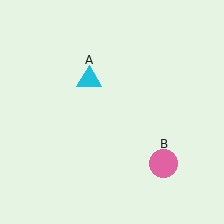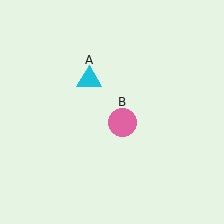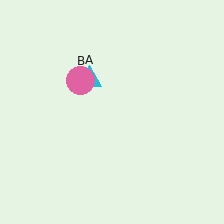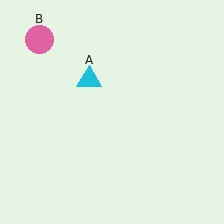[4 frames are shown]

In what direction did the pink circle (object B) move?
The pink circle (object B) moved up and to the left.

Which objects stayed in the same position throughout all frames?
Cyan triangle (object A) remained stationary.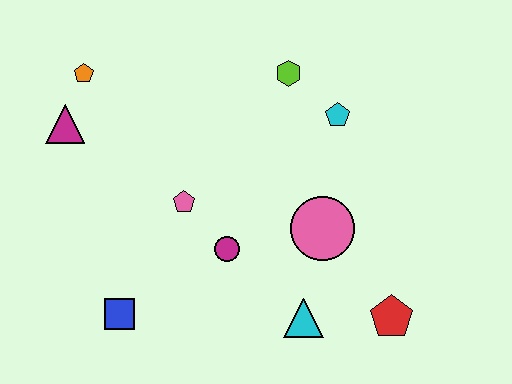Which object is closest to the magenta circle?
The pink pentagon is closest to the magenta circle.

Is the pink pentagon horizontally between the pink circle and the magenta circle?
No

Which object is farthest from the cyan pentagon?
The blue square is farthest from the cyan pentagon.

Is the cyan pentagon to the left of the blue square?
No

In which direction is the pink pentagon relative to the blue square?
The pink pentagon is above the blue square.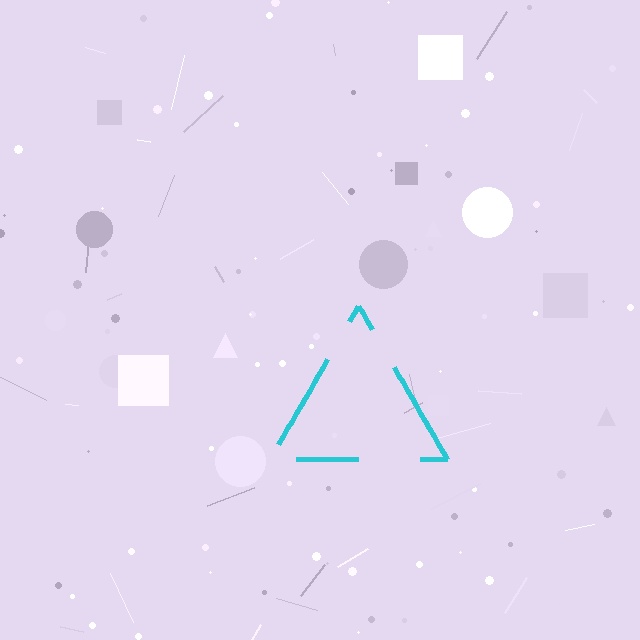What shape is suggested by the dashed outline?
The dashed outline suggests a triangle.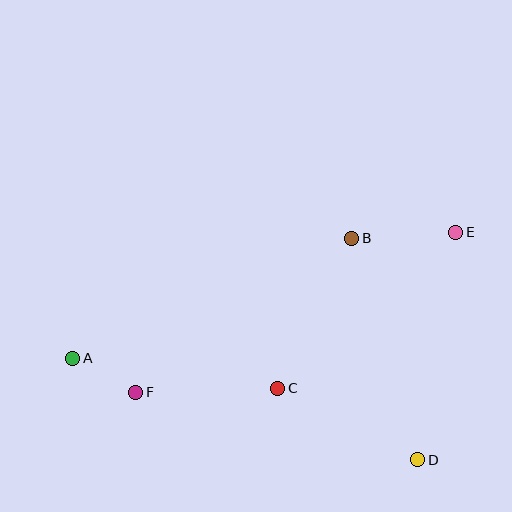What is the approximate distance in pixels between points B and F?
The distance between B and F is approximately 265 pixels.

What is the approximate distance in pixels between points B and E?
The distance between B and E is approximately 104 pixels.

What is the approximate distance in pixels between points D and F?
The distance between D and F is approximately 290 pixels.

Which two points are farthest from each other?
Points A and E are farthest from each other.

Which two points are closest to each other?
Points A and F are closest to each other.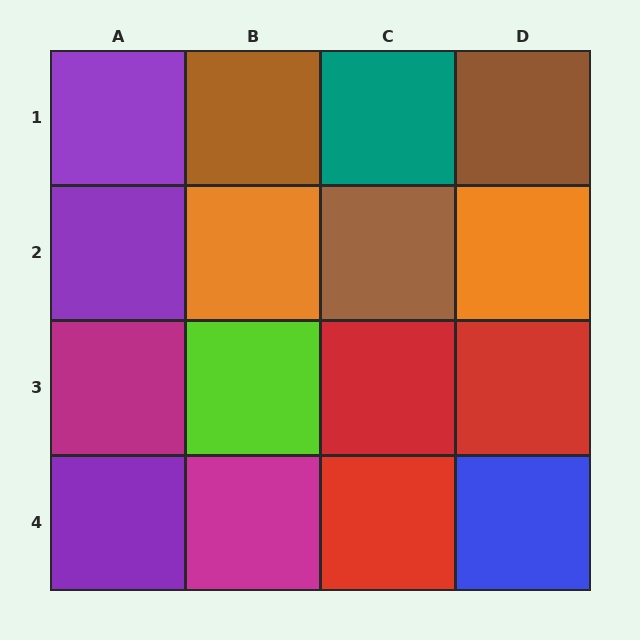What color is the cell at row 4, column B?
Magenta.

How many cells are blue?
1 cell is blue.